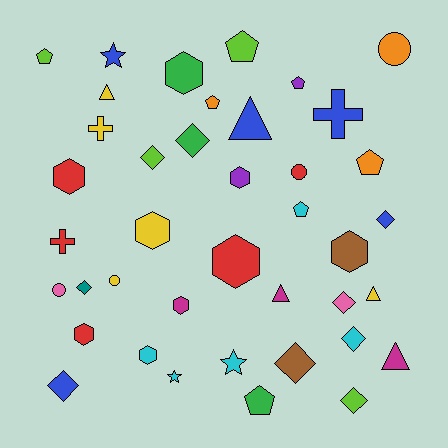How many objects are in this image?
There are 40 objects.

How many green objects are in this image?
There are 3 green objects.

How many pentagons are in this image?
There are 7 pentagons.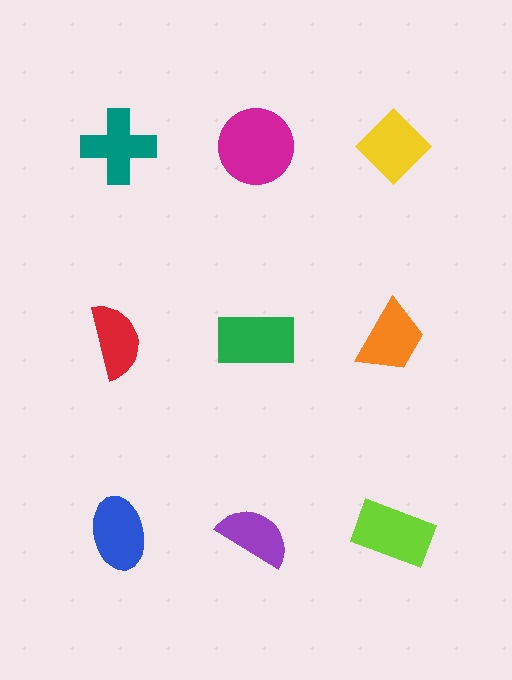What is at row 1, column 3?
A yellow diamond.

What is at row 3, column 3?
A lime rectangle.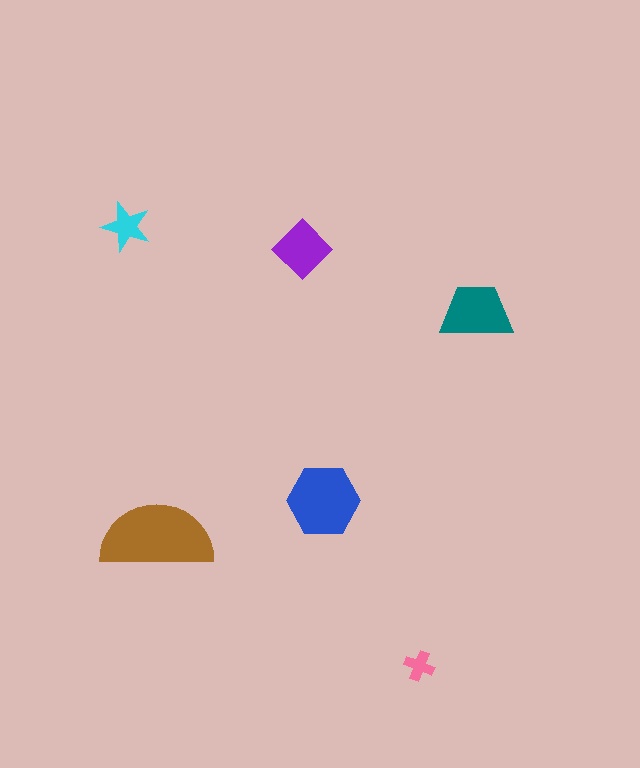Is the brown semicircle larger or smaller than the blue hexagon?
Larger.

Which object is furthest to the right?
The teal trapezoid is rightmost.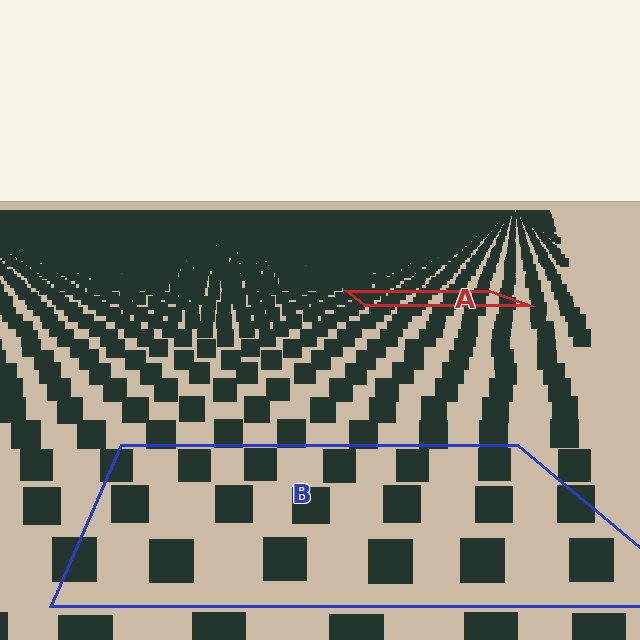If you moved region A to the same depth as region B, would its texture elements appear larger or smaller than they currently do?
They would appear larger. At a closer depth, the same texture elements are projected at a bigger on-screen size.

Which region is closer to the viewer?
Region B is closer. The texture elements there are larger and more spread out.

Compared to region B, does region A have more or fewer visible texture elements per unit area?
Region A has more texture elements per unit area — they are packed more densely because it is farther away.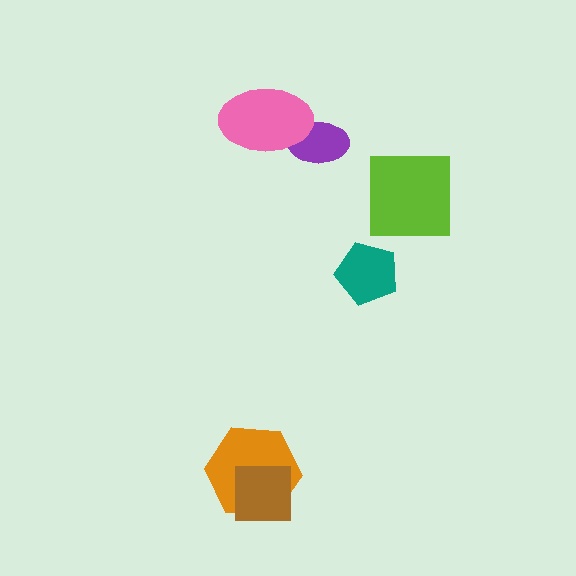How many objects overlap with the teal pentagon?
0 objects overlap with the teal pentagon.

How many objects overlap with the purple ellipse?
1 object overlaps with the purple ellipse.